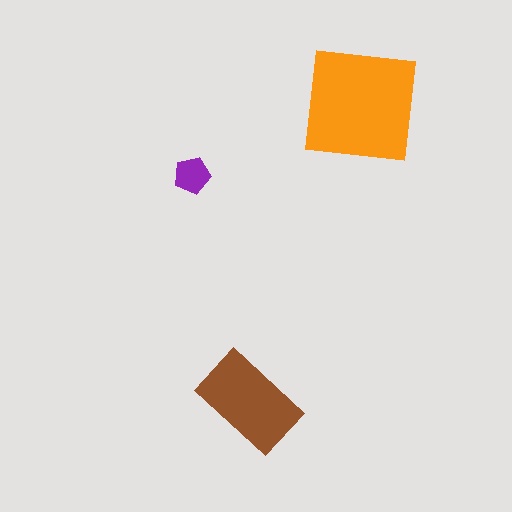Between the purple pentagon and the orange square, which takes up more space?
The orange square.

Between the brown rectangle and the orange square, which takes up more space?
The orange square.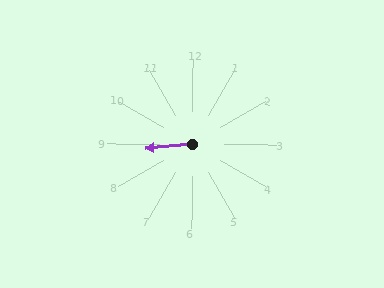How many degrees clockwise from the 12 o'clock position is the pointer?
Approximately 265 degrees.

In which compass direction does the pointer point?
West.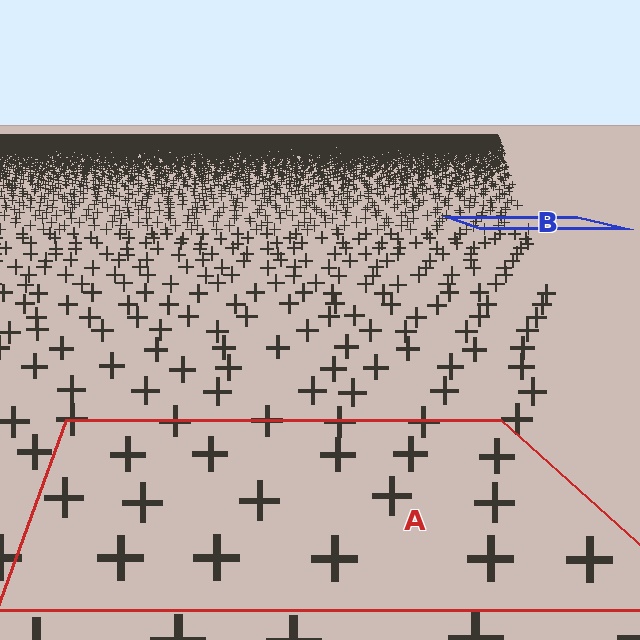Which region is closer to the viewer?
Region A is closer. The texture elements there are larger and more spread out.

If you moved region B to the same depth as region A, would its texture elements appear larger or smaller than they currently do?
They would appear larger. At a closer depth, the same texture elements are projected at a bigger on-screen size.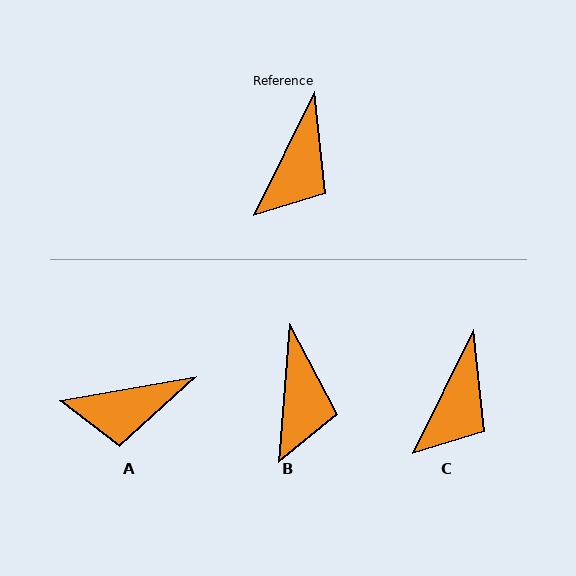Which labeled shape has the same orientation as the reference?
C.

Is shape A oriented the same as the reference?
No, it is off by about 54 degrees.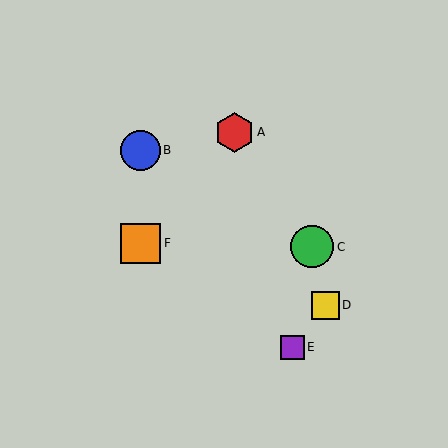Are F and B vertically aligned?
Yes, both are at x≈141.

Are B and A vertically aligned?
No, B is at x≈141 and A is at x≈234.